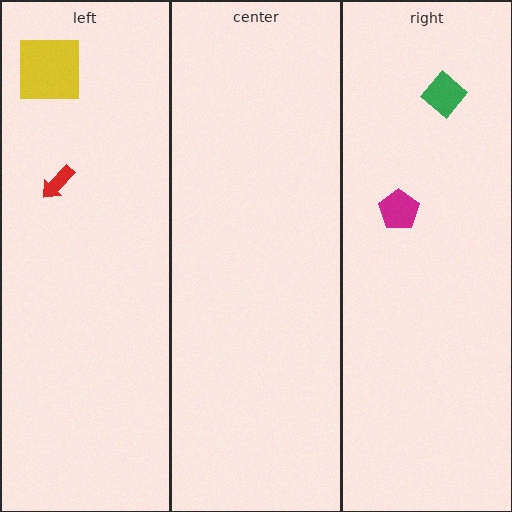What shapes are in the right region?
The magenta pentagon, the green diamond.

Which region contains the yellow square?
The left region.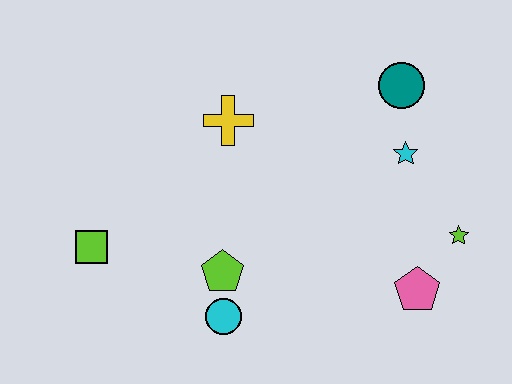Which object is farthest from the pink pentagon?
The lime square is farthest from the pink pentagon.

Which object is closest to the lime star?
The pink pentagon is closest to the lime star.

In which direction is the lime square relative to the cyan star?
The lime square is to the left of the cyan star.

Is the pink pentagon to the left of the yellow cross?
No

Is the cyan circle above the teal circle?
No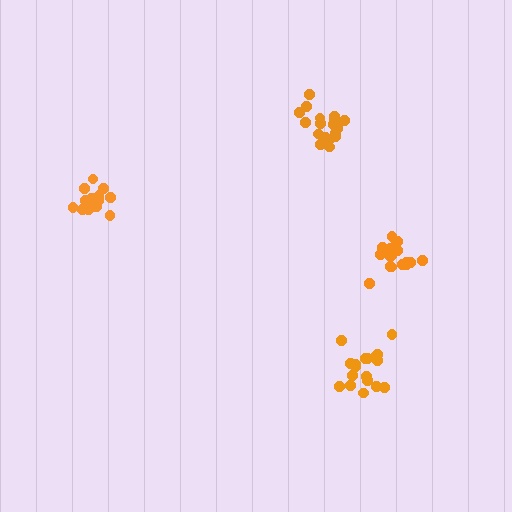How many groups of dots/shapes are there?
There are 4 groups.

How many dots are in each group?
Group 1: 18 dots, Group 2: 15 dots, Group 3: 18 dots, Group 4: 19 dots (70 total).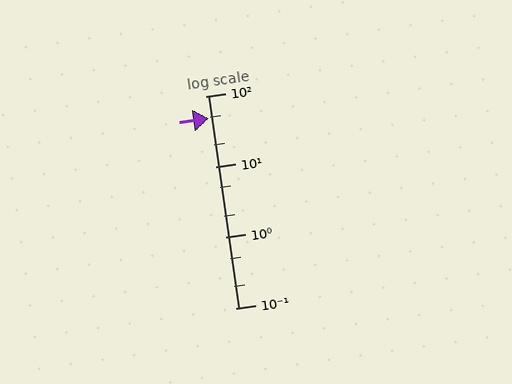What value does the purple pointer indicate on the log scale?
The pointer indicates approximately 48.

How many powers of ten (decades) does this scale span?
The scale spans 3 decades, from 0.1 to 100.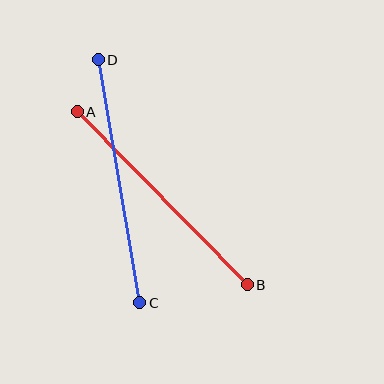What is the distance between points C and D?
The distance is approximately 246 pixels.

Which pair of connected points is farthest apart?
Points C and D are farthest apart.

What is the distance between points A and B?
The distance is approximately 242 pixels.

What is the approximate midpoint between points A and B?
The midpoint is at approximately (162, 198) pixels.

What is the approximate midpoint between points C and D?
The midpoint is at approximately (119, 181) pixels.